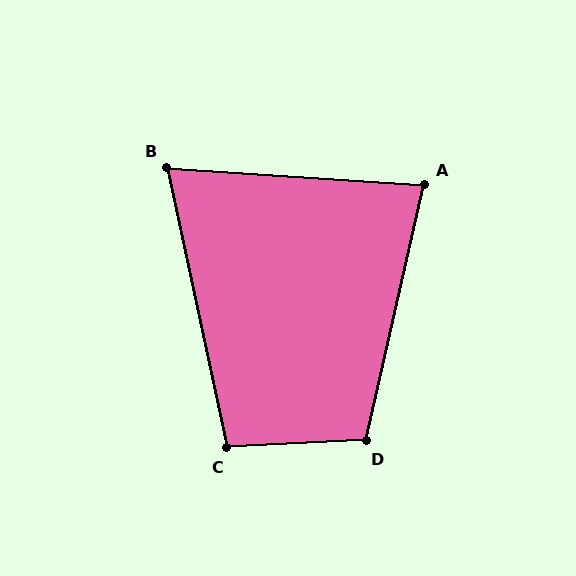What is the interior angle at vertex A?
Approximately 81 degrees (acute).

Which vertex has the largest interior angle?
D, at approximately 106 degrees.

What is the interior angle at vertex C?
Approximately 99 degrees (obtuse).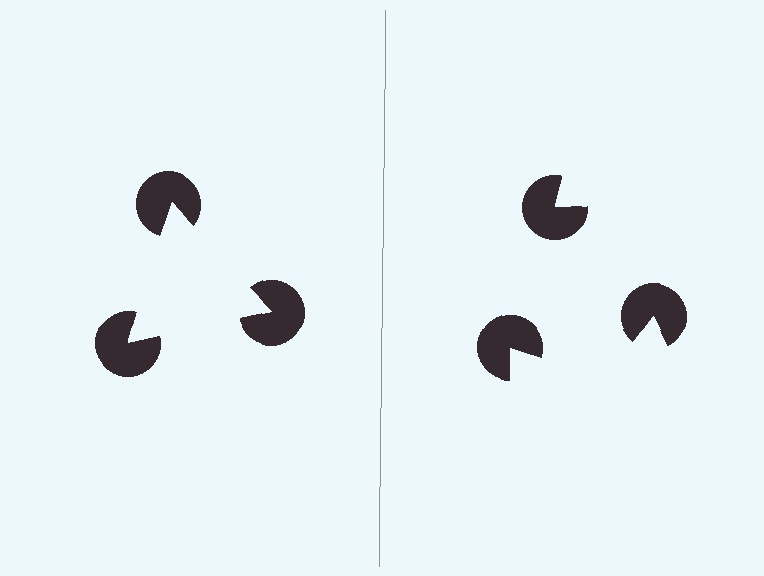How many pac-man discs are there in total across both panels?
6 — 3 on each side.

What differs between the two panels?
The pac-man discs are positioned identically on both sides; only the wedge orientations differ. On the left they align to a triangle; on the right they are misaligned.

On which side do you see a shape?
An illusory triangle appears on the left side. On the right side the wedge cuts are rotated, so no coherent shape forms.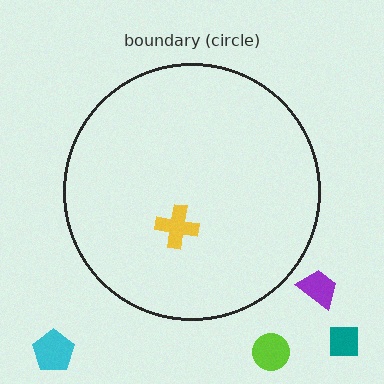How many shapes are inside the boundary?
1 inside, 4 outside.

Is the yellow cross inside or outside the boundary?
Inside.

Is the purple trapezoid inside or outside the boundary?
Outside.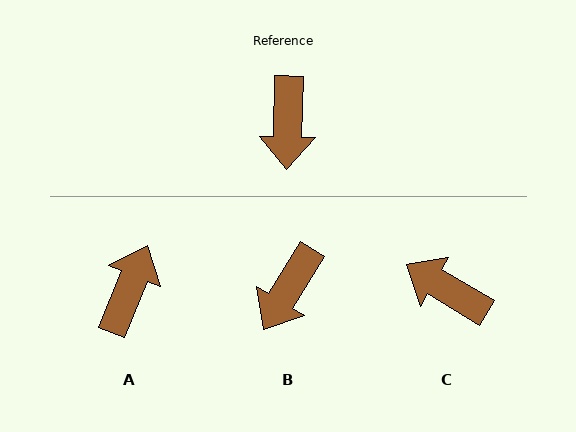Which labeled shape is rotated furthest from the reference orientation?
A, about 159 degrees away.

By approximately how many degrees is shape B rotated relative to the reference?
Approximately 30 degrees clockwise.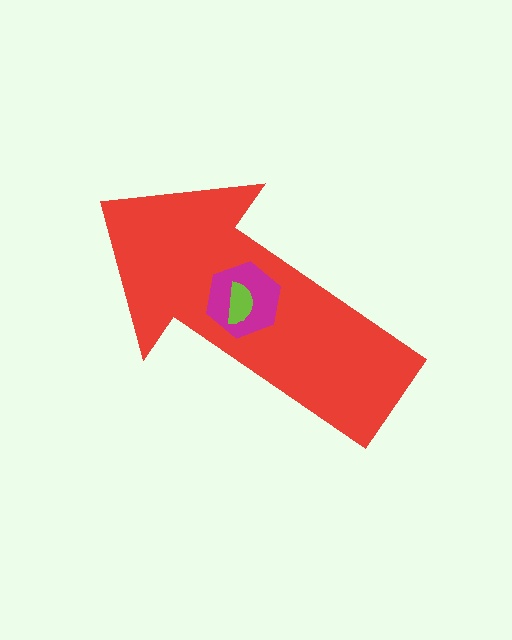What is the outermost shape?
The red arrow.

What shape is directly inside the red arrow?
The magenta hexagon.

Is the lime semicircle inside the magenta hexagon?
Yes.